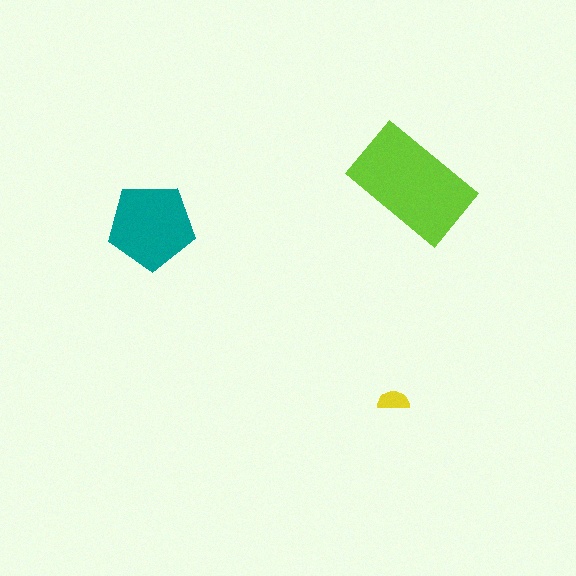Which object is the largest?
The lime rectangle.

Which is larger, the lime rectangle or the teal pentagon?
The lime rectangle.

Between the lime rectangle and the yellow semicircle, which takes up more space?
The lime rectangle.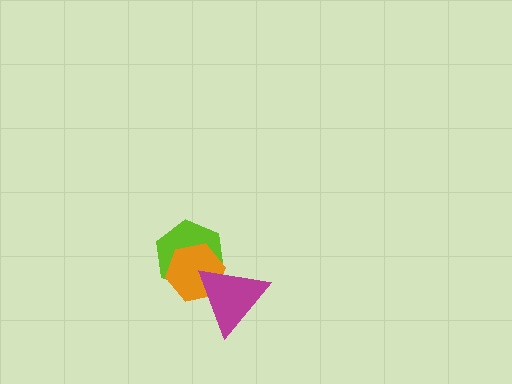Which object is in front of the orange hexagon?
The magenta triangle is in front of the orange hexagon.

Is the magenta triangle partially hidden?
No, no other shape covers it.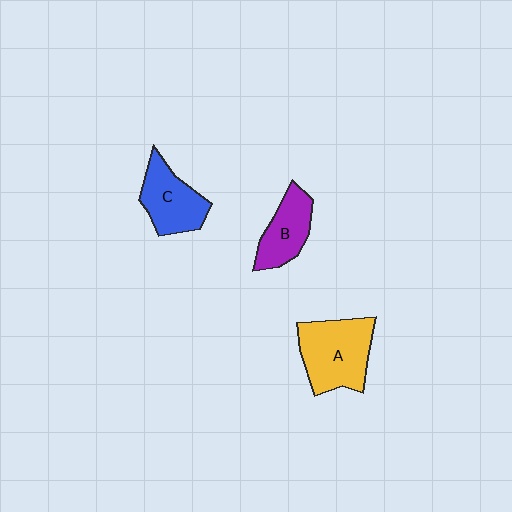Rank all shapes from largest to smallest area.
From largest to smallest: A (yellow), C (blue), B (purple).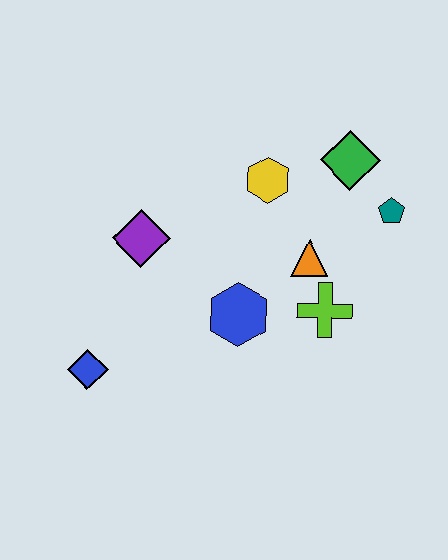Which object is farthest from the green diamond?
The blue diamond is farthest from the green diamond.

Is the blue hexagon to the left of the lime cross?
Yes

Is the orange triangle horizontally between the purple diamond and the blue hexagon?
No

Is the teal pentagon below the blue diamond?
No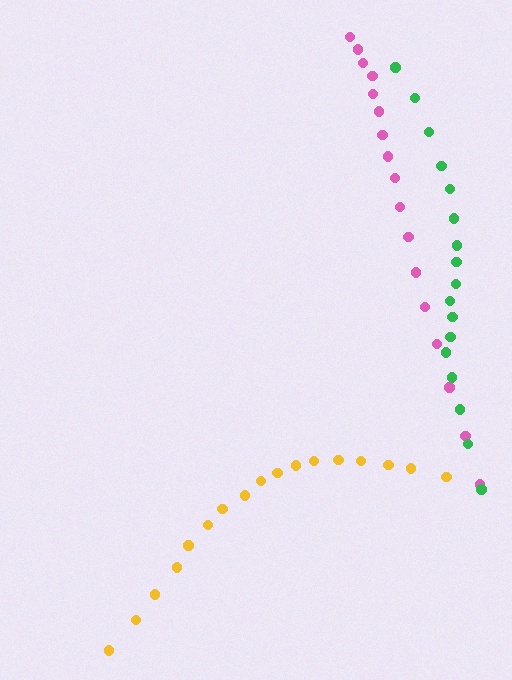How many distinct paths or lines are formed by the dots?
There are 3 distinct paths.